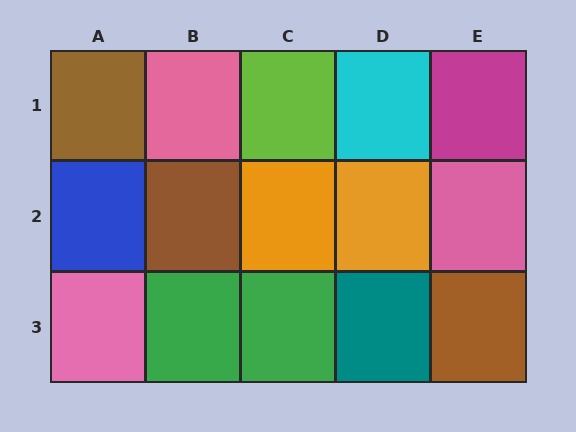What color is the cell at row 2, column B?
Brown.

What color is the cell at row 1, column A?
Brown.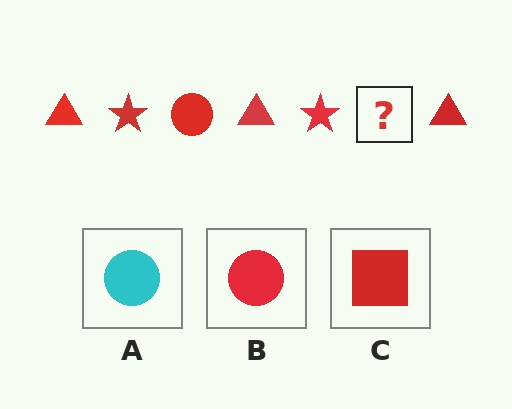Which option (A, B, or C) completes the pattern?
B.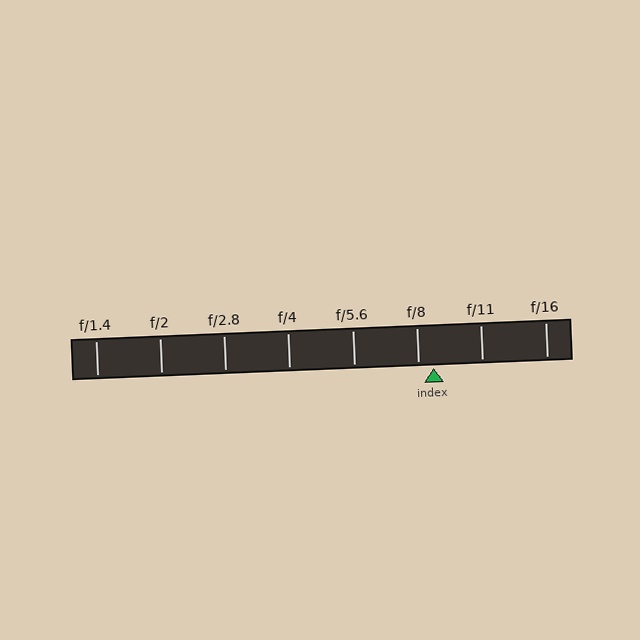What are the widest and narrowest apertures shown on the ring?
The widest aperture shown is f/1.4 and the narrowest is f/16.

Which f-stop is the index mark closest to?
The index mark is closest to f/8.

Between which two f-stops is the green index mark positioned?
The index mark is between f/8 and f/11.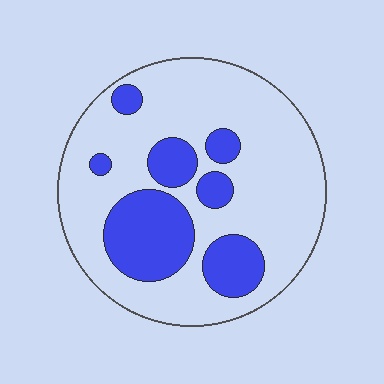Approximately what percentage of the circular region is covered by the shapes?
Approximately 25%.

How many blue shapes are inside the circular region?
7.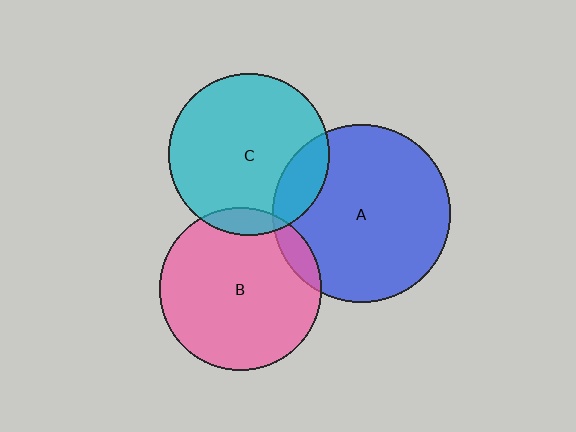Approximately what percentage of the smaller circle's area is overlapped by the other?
Approximately 15%.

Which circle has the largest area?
Circle A (blue).